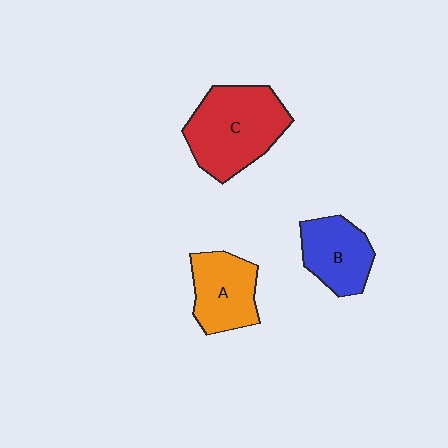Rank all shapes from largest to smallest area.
From largest to smallest: C (red), A (orange), B (blue).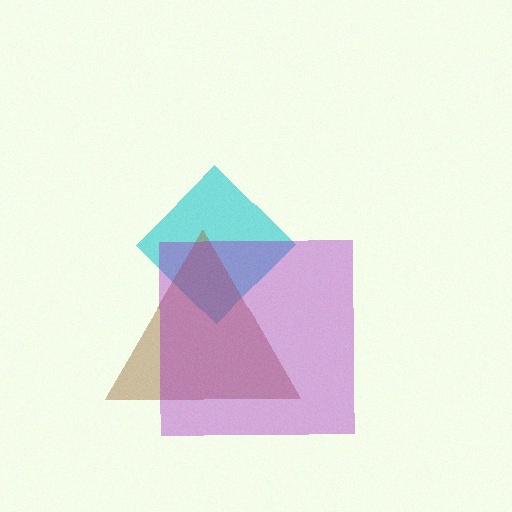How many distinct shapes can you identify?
There are 3 distinct shapes: a cyan diamond, a brown triangle, a purple square.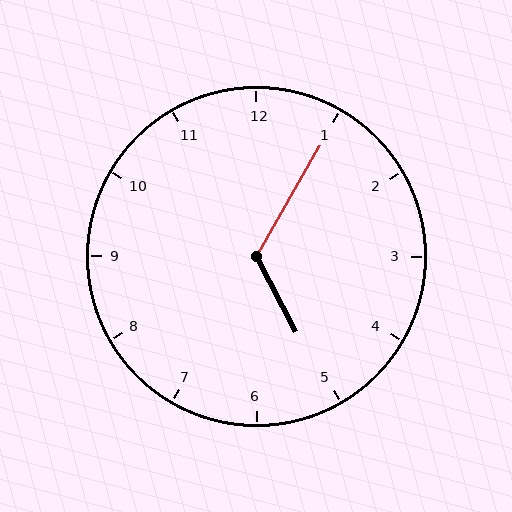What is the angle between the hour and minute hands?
Approximately 122 degrees.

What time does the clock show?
5:05.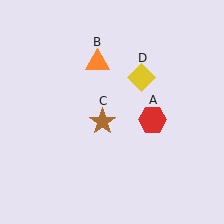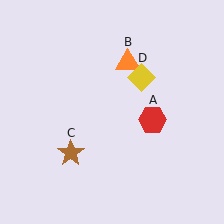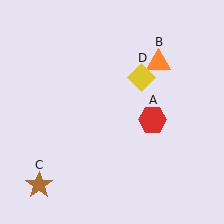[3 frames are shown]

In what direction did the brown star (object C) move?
The brown star (object C) moved down and to the left.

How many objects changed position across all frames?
2 objects changed position: orange triangle (object B), brown star (object C).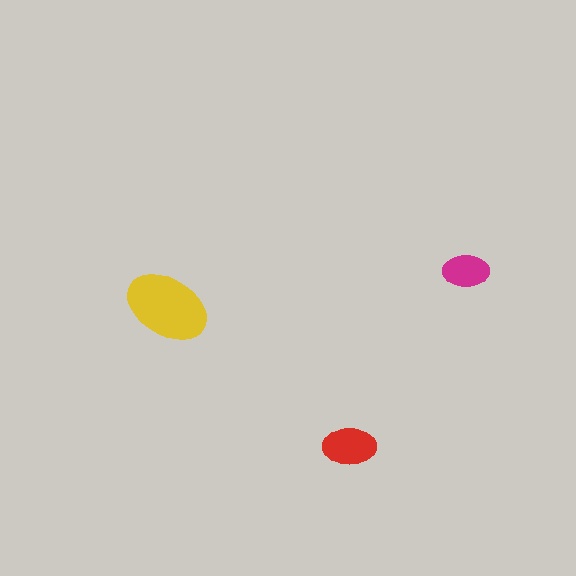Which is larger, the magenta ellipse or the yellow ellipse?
The yellow one.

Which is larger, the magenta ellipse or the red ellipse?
The red one.